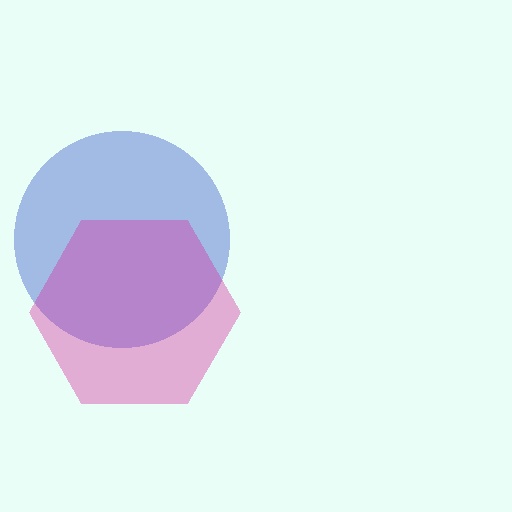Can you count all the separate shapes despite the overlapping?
Yes, there are 2 separate shapes.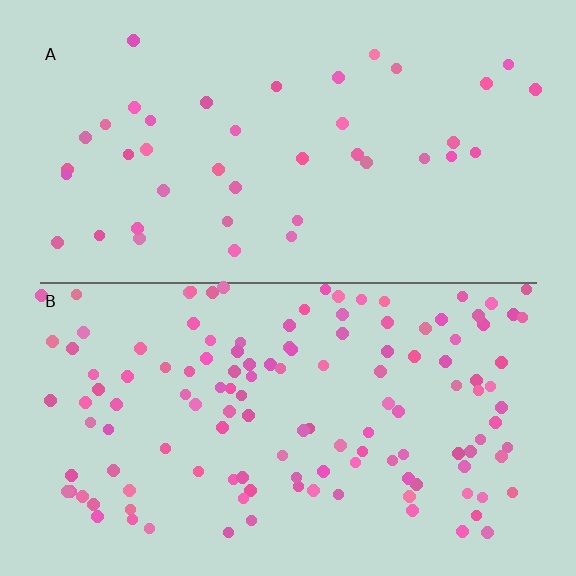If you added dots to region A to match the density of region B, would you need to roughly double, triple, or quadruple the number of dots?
Approximately triple.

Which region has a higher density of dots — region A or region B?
B (the bottom).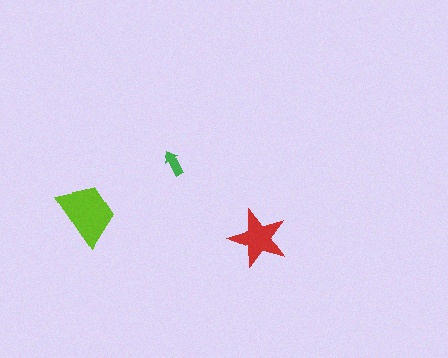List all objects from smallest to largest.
The green arrow, the red star, the lime trapezoid.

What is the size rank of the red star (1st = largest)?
2nd.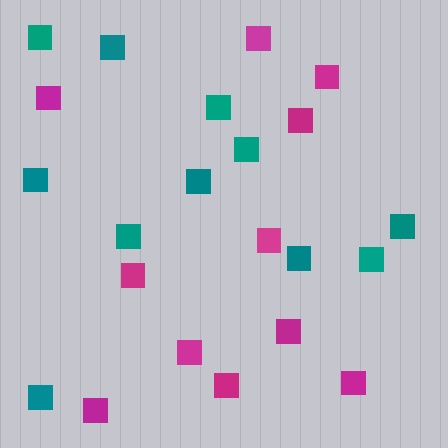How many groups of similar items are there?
There are 2 groups: one group of magenta squares (11) and one group of teal squares (11).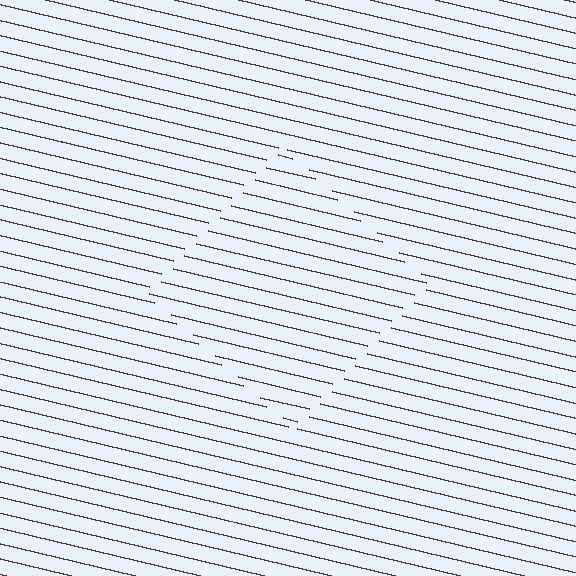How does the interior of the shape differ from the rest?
The interior of the shape contains the same grating, shifted by half a period — the contour is defined by the phase discontinuity where line-ends from the inner and outer gratings abut.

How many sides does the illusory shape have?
4 sides — the line-ends trace a square.